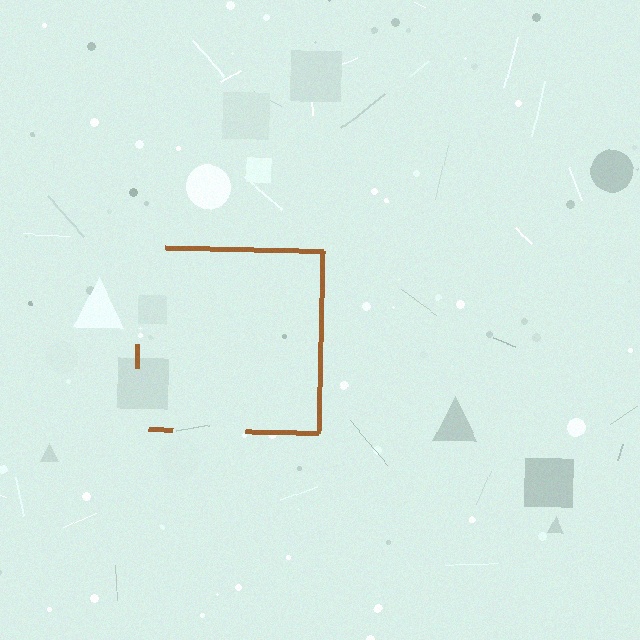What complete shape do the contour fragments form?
The contour fragments form a square.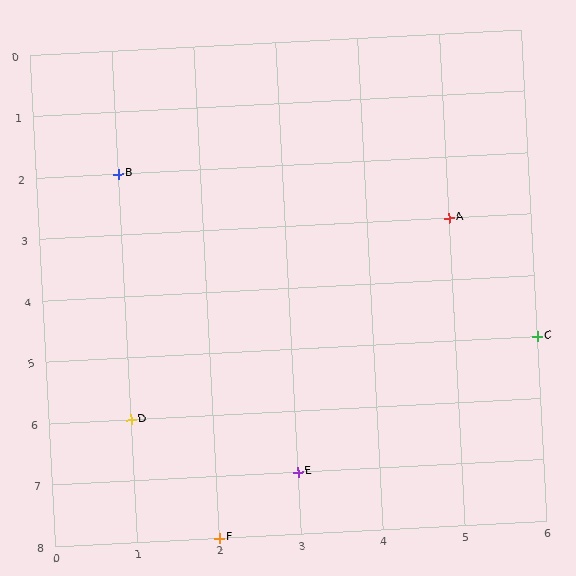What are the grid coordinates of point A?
Point A is at grid coordinates (5, 3).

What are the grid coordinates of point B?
Point B is at grid coordinates (1, 2).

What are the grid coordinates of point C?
Point C is at grid coordinates (6, 5).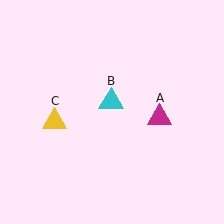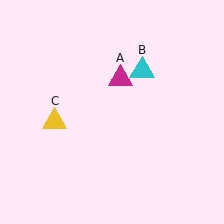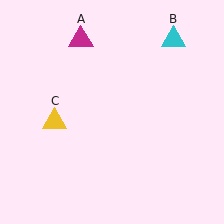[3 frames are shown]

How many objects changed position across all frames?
2 objects changed position: magenta triangle (object A), cyan triangle (object B).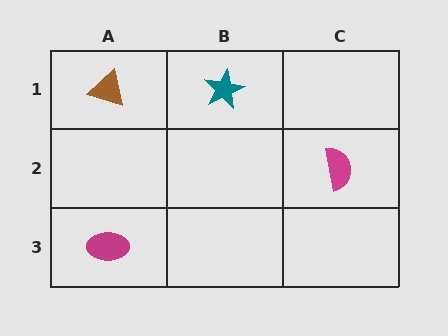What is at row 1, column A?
A brown triangle.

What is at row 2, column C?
A magenta semicircle.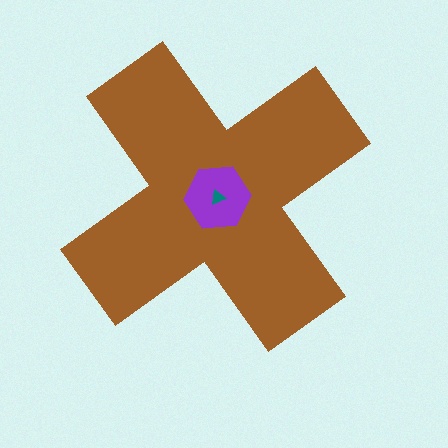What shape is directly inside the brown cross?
The purple hexagon.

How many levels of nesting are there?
3.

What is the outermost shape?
The brown cross.